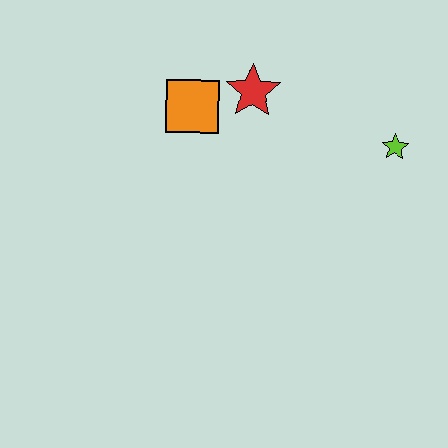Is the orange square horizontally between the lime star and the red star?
No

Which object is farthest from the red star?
The lime star is farthest from the red star.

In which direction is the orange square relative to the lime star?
The orange square is to the left of the lime star.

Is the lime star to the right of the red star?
Yes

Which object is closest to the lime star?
The red star is closest to the lime star.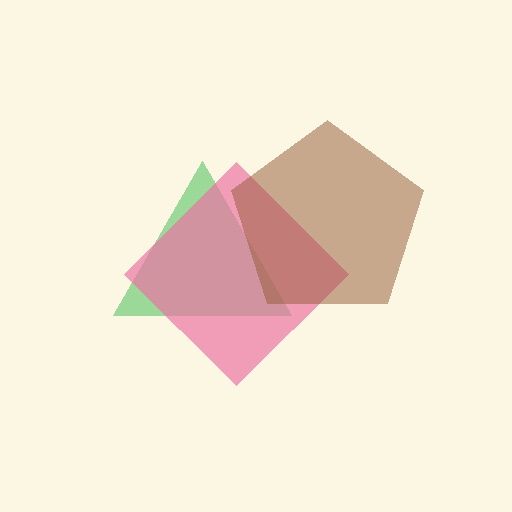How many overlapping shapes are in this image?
There are 3 overlapping shapes in the image.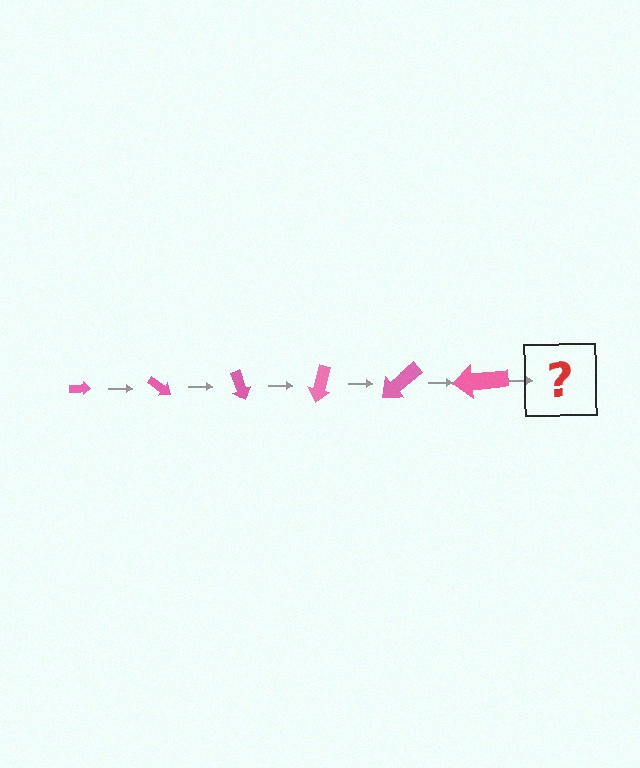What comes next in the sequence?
The next element should be an arrow, larger than the previous one and rotated 210 degrees from the start.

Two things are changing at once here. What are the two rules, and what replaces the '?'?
The two rules are that the arrow grows larger each step and it rotates 35 degrees each step. The '?' should be an arrow, larger than the previous one and rotated 210 degrees from the start.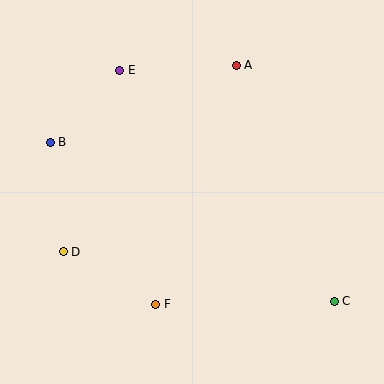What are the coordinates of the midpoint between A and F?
The midpoint between A and F is at (196, 185).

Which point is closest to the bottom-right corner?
Point C is closest to the bottom-right corner.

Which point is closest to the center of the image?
Point F at (156, 304) is closest to the center.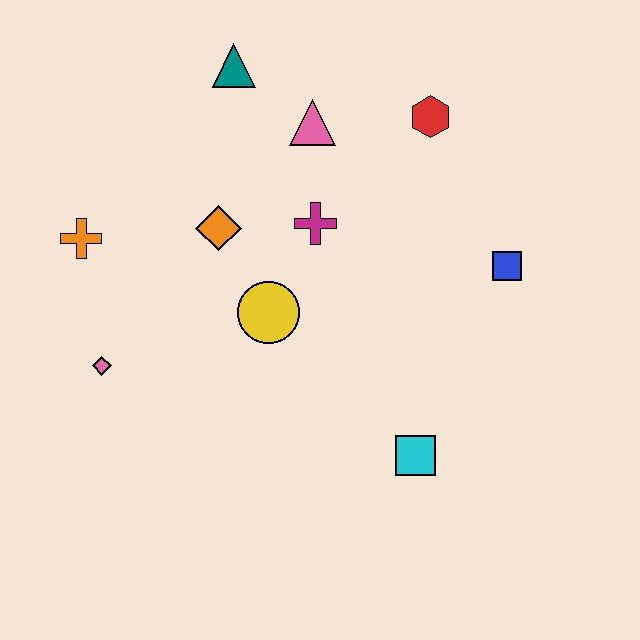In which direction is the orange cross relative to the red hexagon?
The orange cross is to the left of the red hexagon.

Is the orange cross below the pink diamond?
No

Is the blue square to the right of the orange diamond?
Yes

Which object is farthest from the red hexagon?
The pink diamond is farthest from the red hexagon.